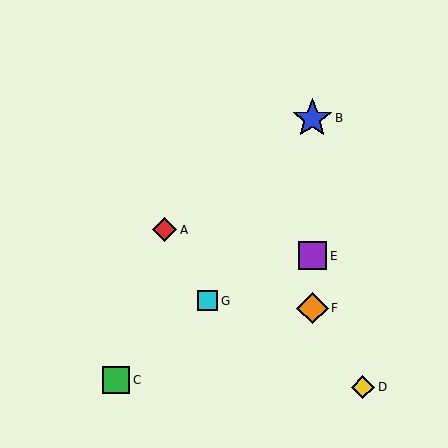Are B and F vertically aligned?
Yes, both are at x≈312.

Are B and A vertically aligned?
No, B is at x≈312 and A is at x≈165.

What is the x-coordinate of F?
Object F is at x≈312.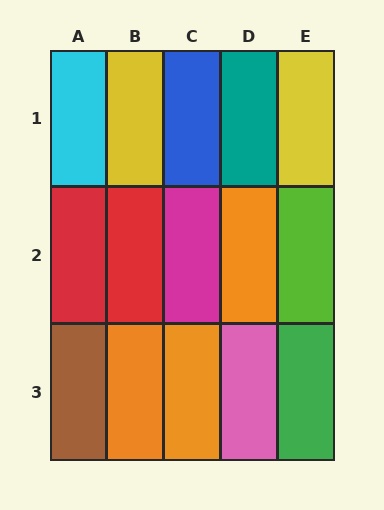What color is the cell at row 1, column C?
Blue.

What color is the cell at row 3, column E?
Green.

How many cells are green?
1 cell is green.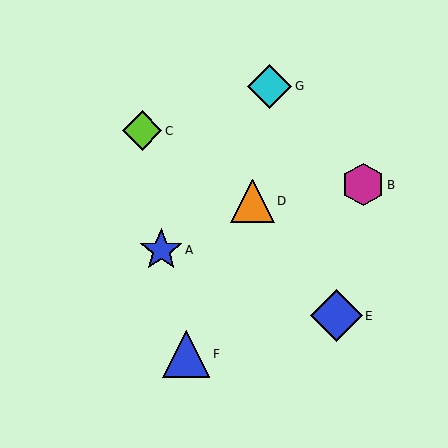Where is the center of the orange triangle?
The center of the orange triangle is at (252, 201).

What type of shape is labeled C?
Shape C is a lime diamond.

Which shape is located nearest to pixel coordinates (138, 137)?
The lime diamond (labeled C) at (142, 131) is nearest to that location.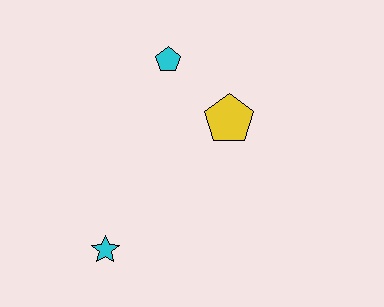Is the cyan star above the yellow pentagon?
No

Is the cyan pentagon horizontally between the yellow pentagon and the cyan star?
Yes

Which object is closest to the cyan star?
The yellow pentagon is closest to the cyan star.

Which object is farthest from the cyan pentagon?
The cyan star is farthest from the cyan pentagon.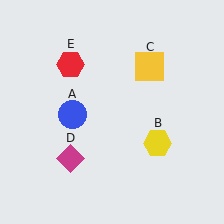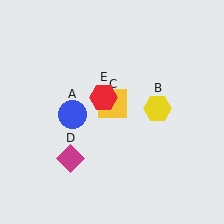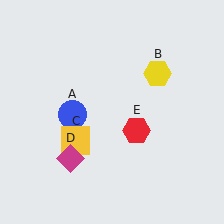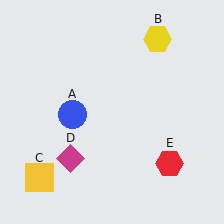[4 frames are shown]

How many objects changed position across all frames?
3 objects changed position: yellow hexagon (object B), yellow square (object C), red hexagon (object E).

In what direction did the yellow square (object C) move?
The yellow square (object C) moved down and to the left.